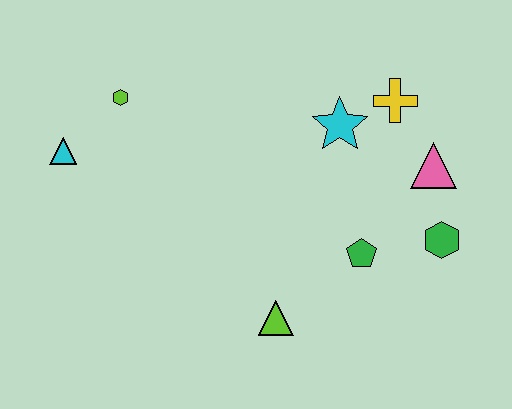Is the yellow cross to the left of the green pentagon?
No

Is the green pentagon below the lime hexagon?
Yes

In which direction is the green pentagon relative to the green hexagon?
The green pentagon is to the left of the green hexagon.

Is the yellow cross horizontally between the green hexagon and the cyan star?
Yes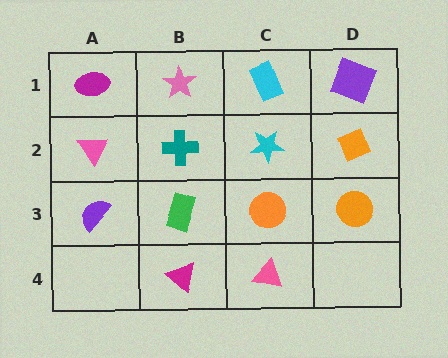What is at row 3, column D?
An orange circle.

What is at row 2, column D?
An orange diamond.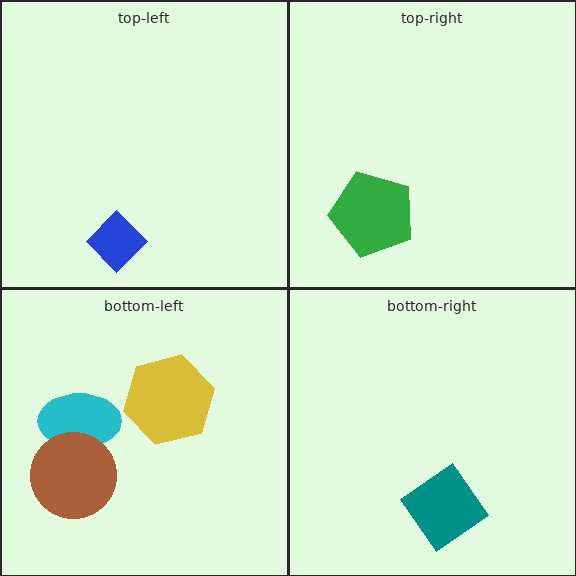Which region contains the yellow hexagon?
The bottom-left region.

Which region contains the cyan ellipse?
The bottom-left region.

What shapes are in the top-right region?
The green pentagon.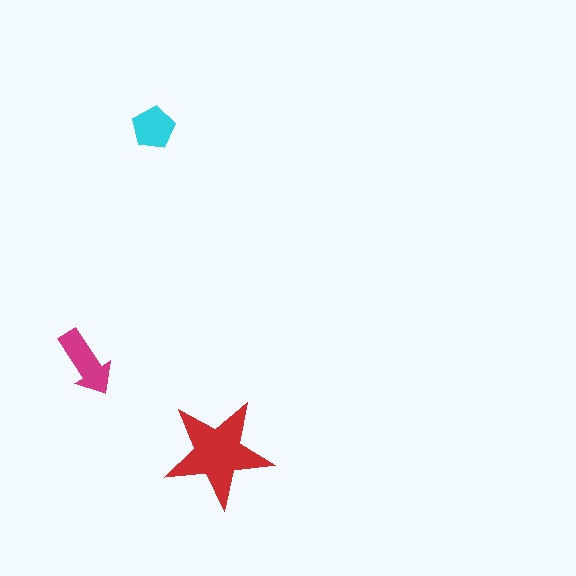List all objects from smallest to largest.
The cyan pentagon, the magenta arrow, the red star.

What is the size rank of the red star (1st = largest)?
1st.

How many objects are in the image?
There are 3 objects in the image.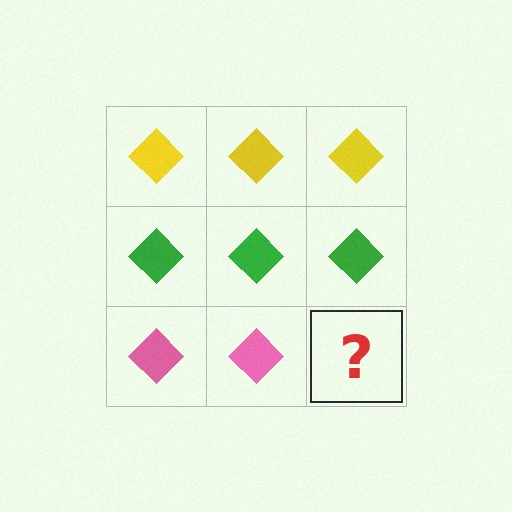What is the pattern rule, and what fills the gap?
The rule is that each row has a consistent color. The gap should be filled with a pink diamond.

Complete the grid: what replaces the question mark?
The question mark should be replaced with a pink diamond.